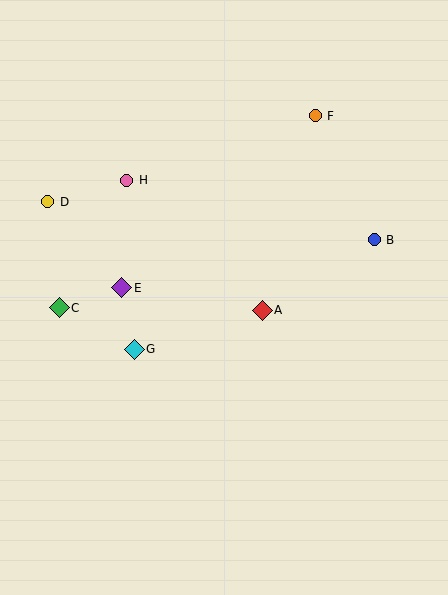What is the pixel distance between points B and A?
The distance between B and A is 132 pixels.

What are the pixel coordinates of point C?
Point C is at (59, 308).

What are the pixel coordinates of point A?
Point A is at (262, 310).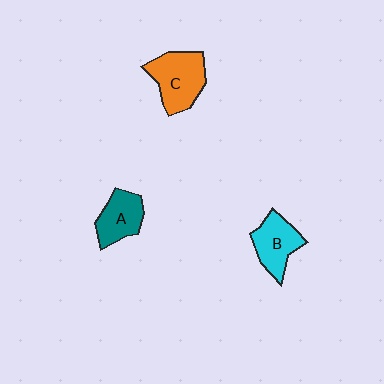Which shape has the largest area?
Shape C (orange).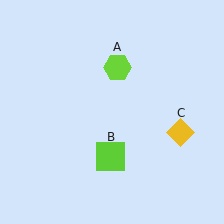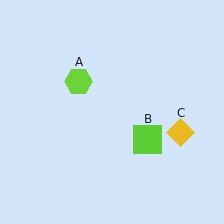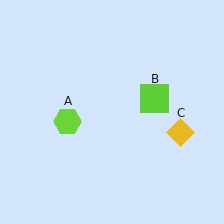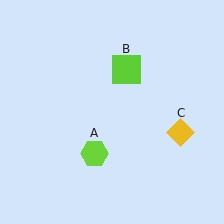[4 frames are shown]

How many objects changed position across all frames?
2 objects changed position: lime hexagon (object A), lime square (object B).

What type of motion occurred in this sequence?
The lime hexagon (object A), lime square (object B) rotated counterclockwise around the center of the scene.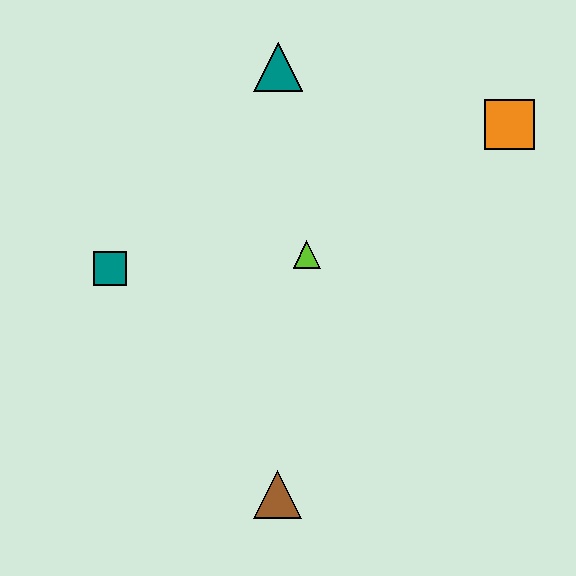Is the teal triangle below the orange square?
No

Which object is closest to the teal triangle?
The lime triangle is closest to the teal triangle.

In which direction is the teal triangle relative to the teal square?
The teal triangle is above the teal square.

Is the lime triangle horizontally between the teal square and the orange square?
Yes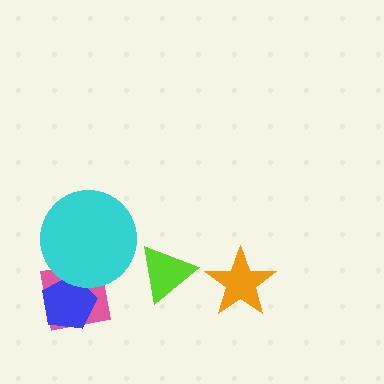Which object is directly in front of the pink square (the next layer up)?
The blue pentagon is directly in front of the pink square.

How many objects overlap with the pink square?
2 objects overlap with the pink square.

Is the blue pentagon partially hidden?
Yes, it is partially covered by another shape.